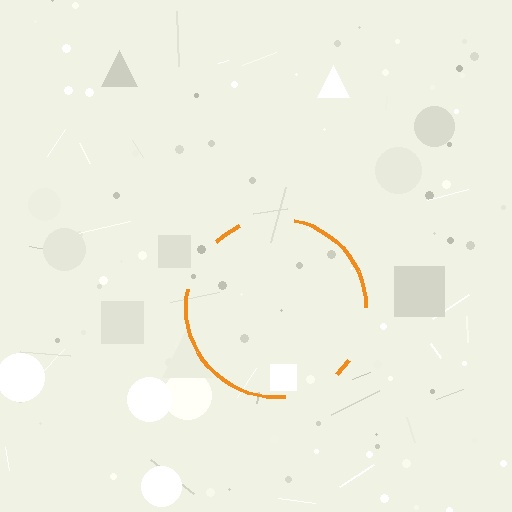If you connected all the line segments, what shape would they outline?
They would outline a circle.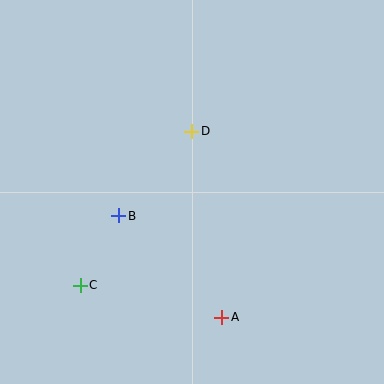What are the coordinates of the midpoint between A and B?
The midpoint between A and B is at (170, 266).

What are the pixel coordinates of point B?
Point B is at (119, 216).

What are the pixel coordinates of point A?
Point A is at (222, 317).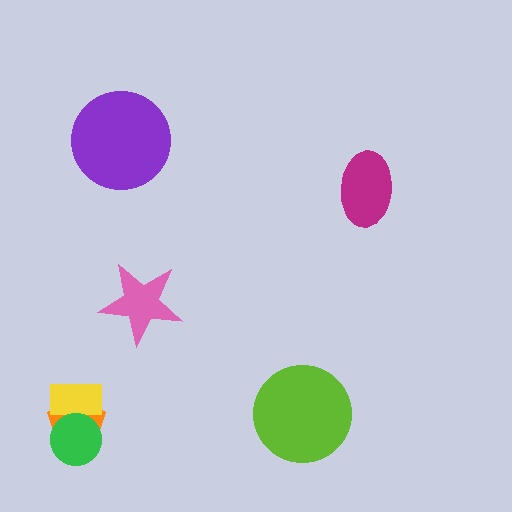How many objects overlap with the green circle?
2 objects overlap with the green circle.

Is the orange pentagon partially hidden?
Yes, it is partially covered by another shape.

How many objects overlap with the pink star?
0 objects overlap with the pink star.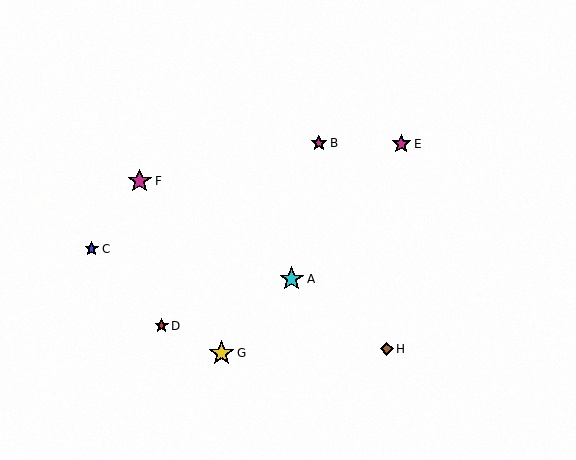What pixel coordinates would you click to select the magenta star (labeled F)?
Click at (140, 181) to select the magenta star F.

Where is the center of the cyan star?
The center of the cyan star is at (292, 279).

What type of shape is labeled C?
Shape C is a blue star.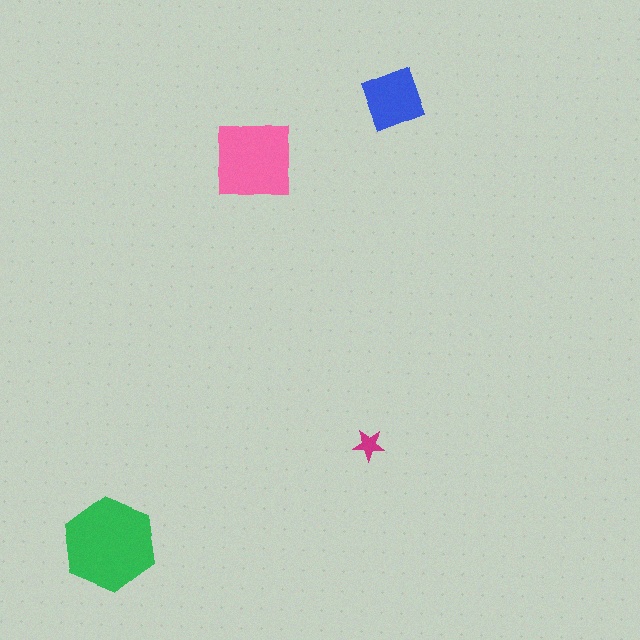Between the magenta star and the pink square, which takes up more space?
The pink square.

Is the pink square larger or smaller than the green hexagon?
Smaller.